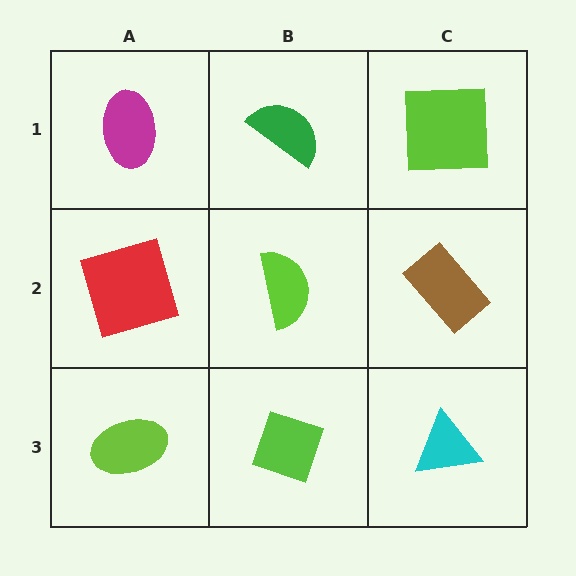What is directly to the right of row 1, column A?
A green semicircle.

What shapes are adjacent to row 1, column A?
A red square (row 2, column A), a green semicircle (row 1, column B).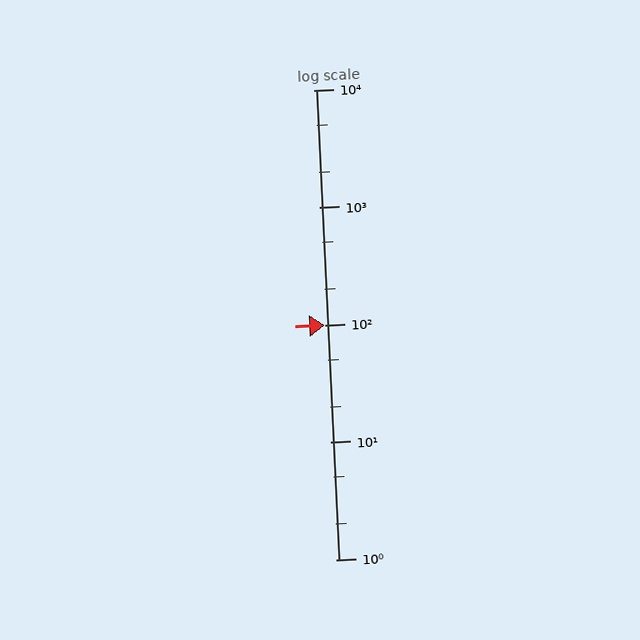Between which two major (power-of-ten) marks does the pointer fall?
The pointer is between 10 and 100.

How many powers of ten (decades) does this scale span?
The scale spans 4 decades, from 1 to 10000.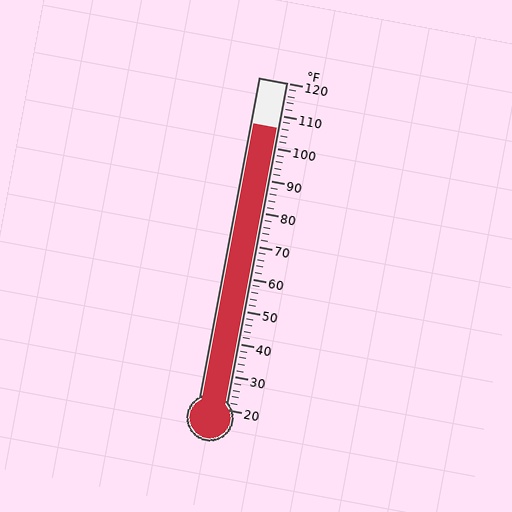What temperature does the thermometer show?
The thermometer shows approximately 106°F.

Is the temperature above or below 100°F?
The temperature is above 100°F.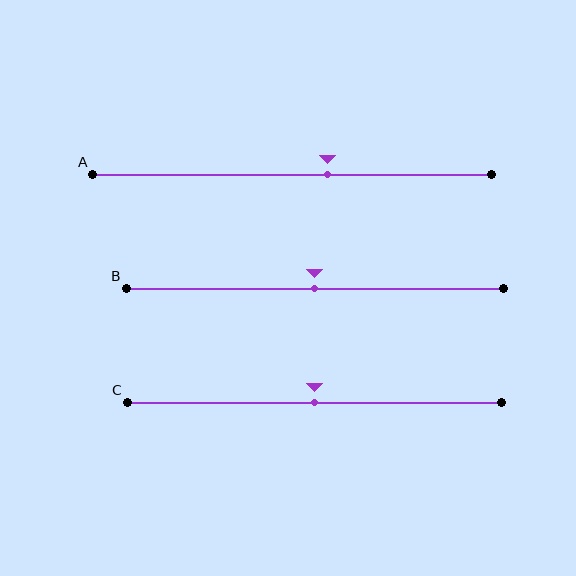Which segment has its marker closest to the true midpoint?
Segment B has its marker closest to the true midpoint.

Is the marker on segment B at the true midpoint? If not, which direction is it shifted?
Yes, the marker on segment B is at the true midpoint.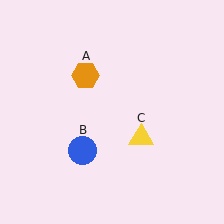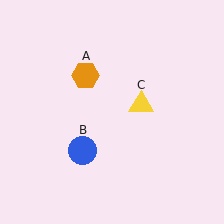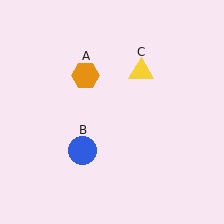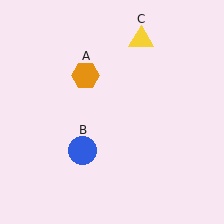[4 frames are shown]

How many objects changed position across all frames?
1 object changed position: yellow triangle (object C).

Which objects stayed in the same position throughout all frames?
Orange hexagon (object A) and blue circle (object B) remained stationary.